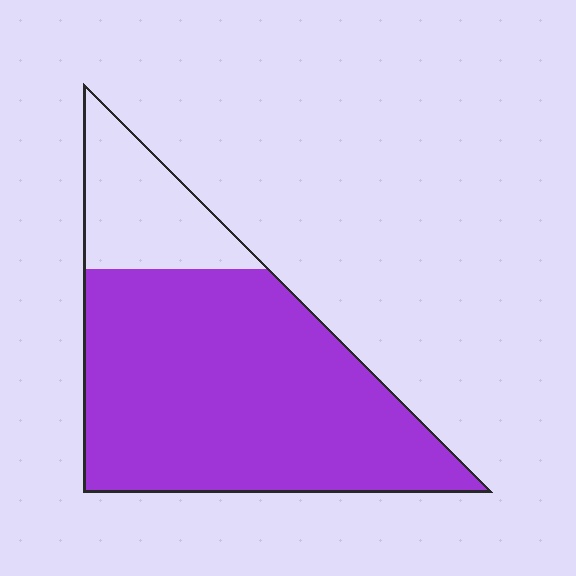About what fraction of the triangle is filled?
About four fifths (4/5).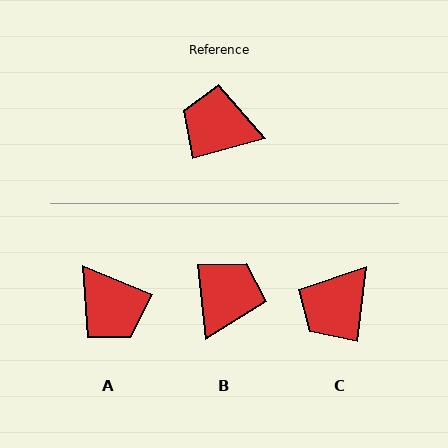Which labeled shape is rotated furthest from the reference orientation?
A, about 143 degrees away.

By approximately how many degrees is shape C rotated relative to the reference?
Approximately 67 degrees counter-clockwise.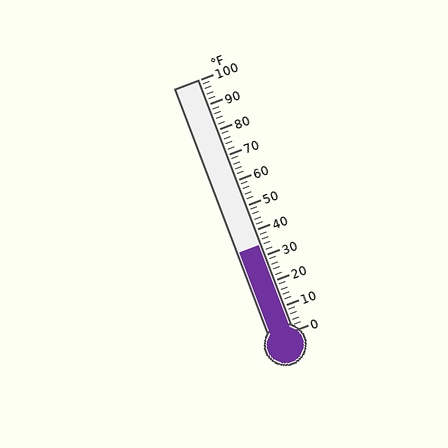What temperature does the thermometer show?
The thermometer shows approximately 34°F.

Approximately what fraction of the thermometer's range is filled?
The thermometer is filled to approximately 35% of its range.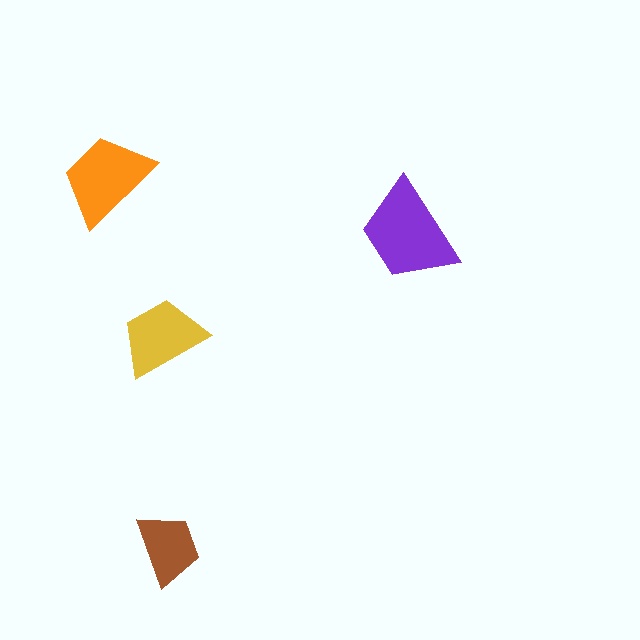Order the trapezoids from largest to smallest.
the purple one, the orange one, the yellow one, the brown one.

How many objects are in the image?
There are 4 objects in the image.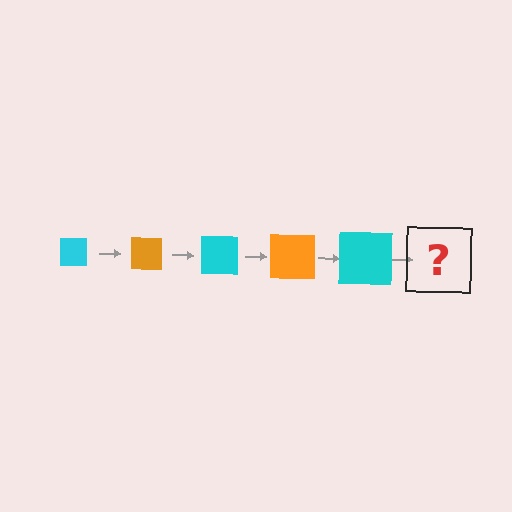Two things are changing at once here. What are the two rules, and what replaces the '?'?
The two rules are that the square grows larger each step and the color cycles through cyan and orange. The '?' should be an orange square, larger than the previous one.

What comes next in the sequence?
The next element should be an orange square, larger than the previous one.